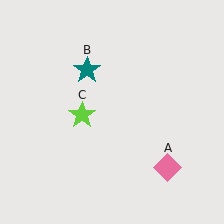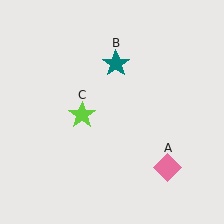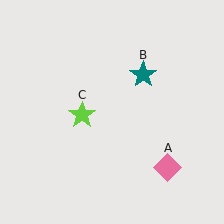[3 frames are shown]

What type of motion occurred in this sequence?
The teal star (object B) rotated clockwise around the center of the scene.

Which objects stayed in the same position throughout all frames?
Pink diamond (object A) and lime star (object C) remained stationary.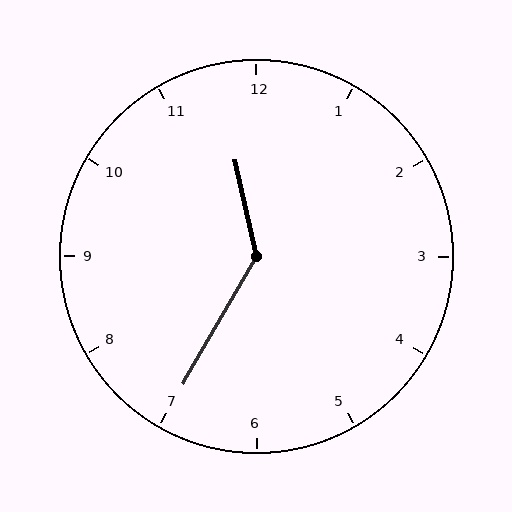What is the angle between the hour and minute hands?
Approximately 138 degrees.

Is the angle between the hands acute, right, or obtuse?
It is obtuse.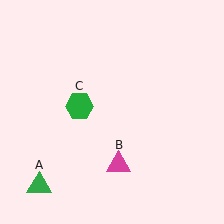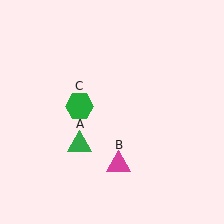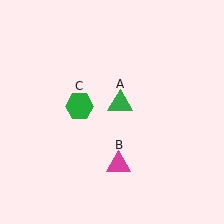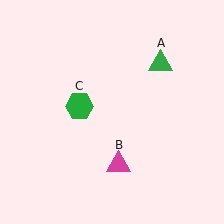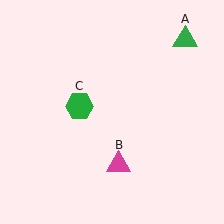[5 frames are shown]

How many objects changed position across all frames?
1 object changed position: green triangle (object A).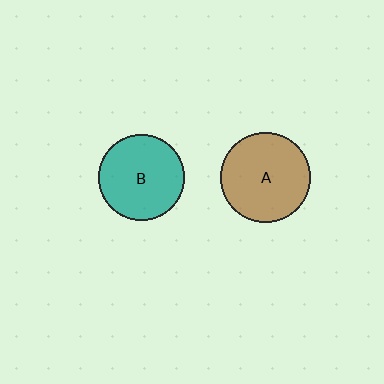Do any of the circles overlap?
No, none of the circles overlap.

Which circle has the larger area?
Circle A (brown).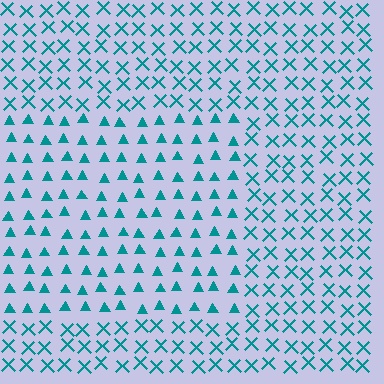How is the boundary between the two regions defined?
The boundary is defined by a change in element shape: triangles inside vs. X marks outside. All elements share the same color and spacing.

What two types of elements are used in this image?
The image uses triangles inside the rectangle region and X marks outside it.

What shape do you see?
I see a rectangle.